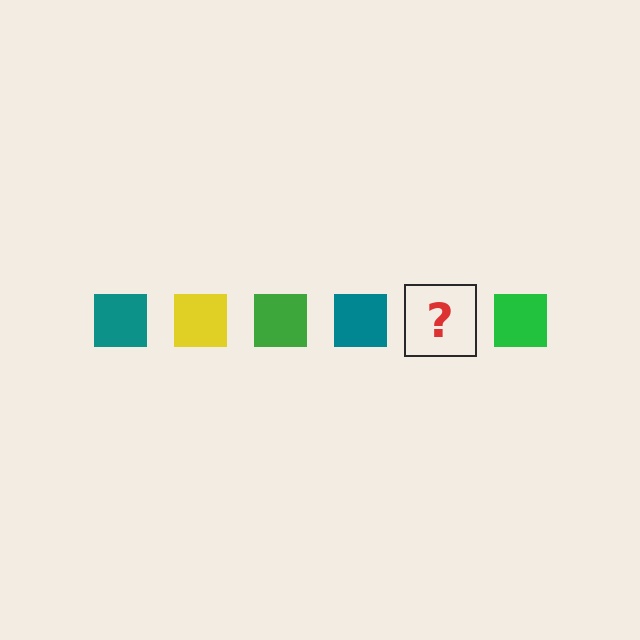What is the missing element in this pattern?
The missing element is a yellow square.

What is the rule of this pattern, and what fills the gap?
The rule is that the pattern cycles through teal, yellow, green squares. The gap should be filled with a yellow square.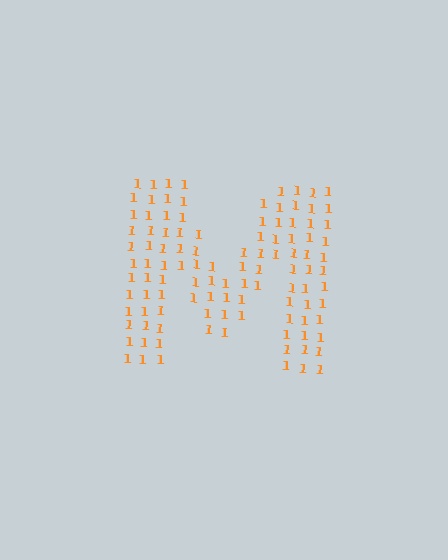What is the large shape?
The large shape is the letter M.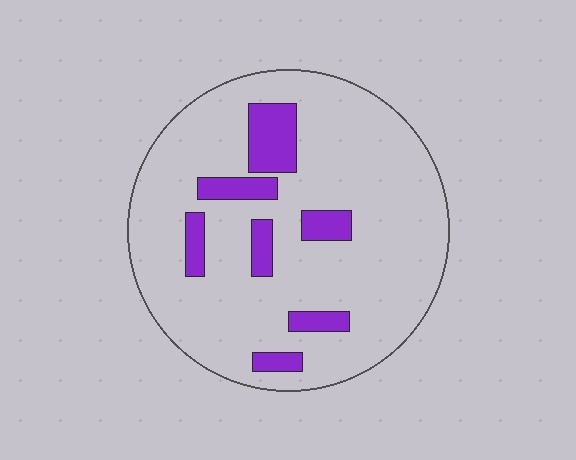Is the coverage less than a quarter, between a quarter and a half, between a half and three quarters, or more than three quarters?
Less than a quarter.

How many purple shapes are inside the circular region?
7.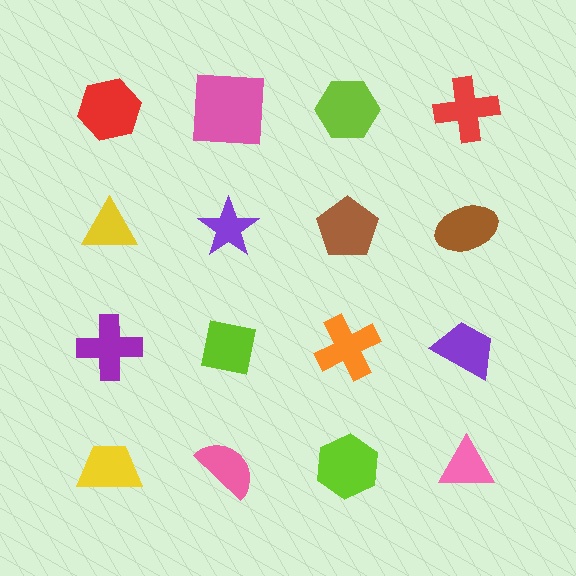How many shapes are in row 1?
4 shapes.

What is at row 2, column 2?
A purple star.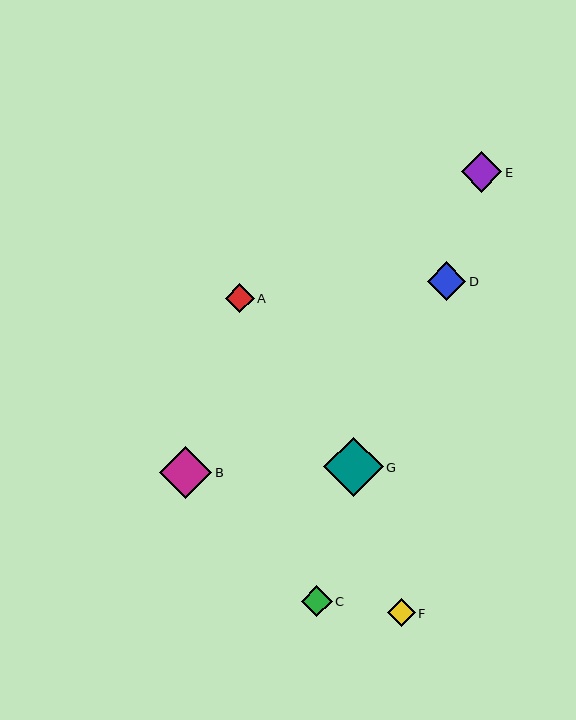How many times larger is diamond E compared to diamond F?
Diamond E is approximately 1.4 times the size of diamond F.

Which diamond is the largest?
Diamond G is the largest with a size of approximately 60 pixels.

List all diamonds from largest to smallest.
From largest to smallest: G, B, E, D, C, A, F.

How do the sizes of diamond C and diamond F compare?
Diamond C and diamond F are approximately the same size.